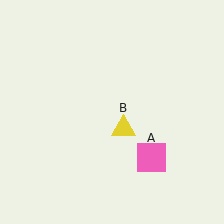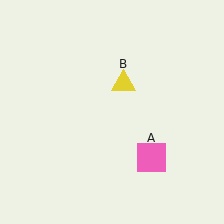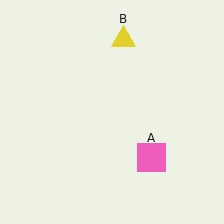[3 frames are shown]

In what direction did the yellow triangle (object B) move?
The yellow triangle (object B) moved up.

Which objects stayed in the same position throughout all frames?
Pink square (object A) remained stationary.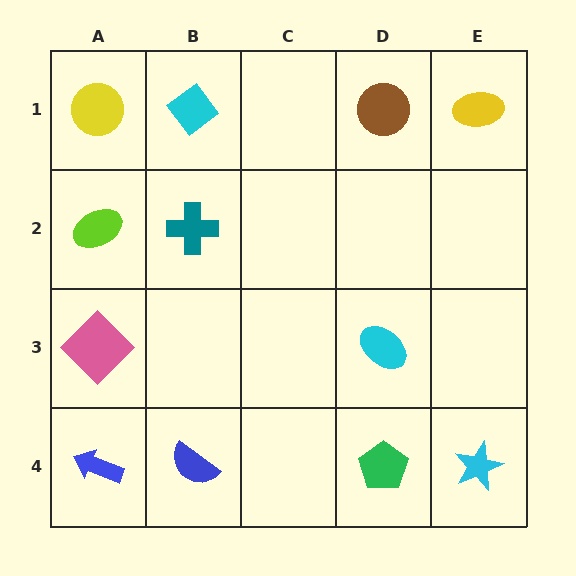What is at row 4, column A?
A blue arrow.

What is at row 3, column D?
A cyan ellipse.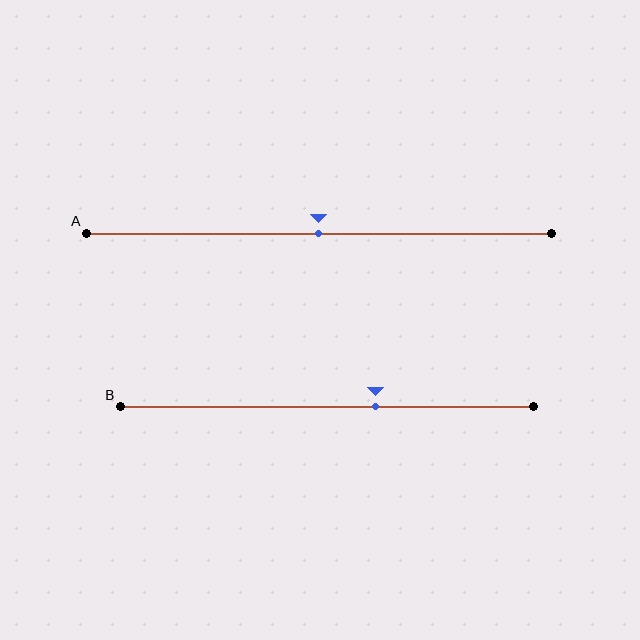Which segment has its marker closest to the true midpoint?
Segment A has its marker closest to the true midpoint.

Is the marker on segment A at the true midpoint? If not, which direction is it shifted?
Yes, the marker on segment A is at the true midpoint.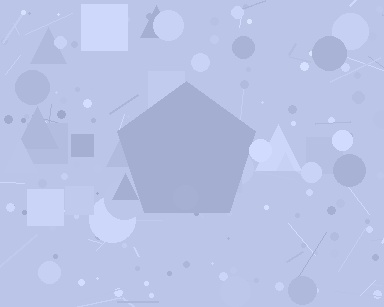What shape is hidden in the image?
A pentagon is hidden in the image.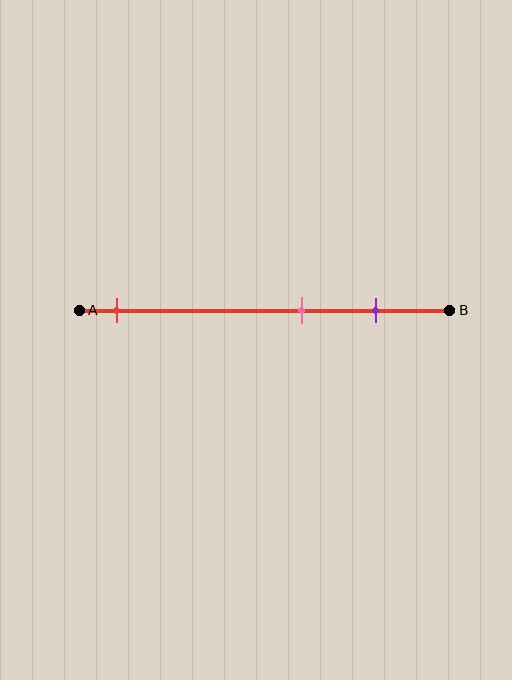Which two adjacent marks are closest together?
The pink and purple marks are the closest adjacent pair.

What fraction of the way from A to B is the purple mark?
The purple mark is approximately 80% (0.8) of the way from A to B.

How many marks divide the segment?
There are 3 marks dividing the segment.